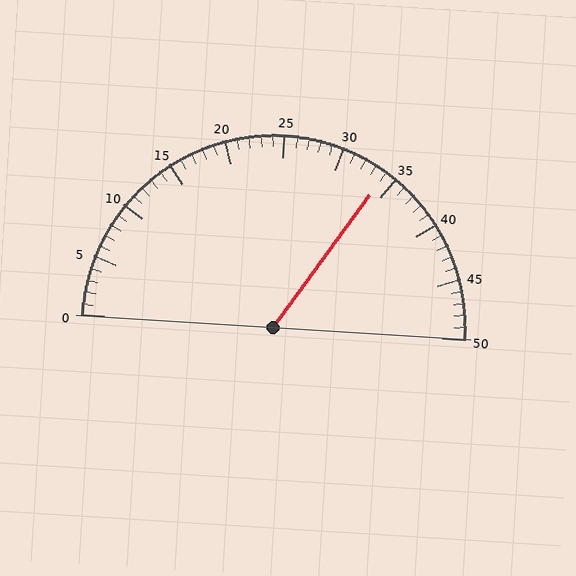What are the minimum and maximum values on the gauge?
The gauge ranges from 0 to 50.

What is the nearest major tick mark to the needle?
The nearest major tick mark is 35.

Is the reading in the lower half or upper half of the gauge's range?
The reading is in the upper half of the range (0 to 50).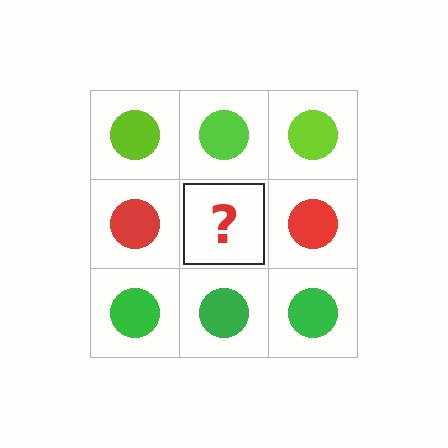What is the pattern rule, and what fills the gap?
The rule is that each row has a consistent color. The gap should be filled with a red circle.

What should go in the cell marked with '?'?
The missing cell should contain a red circle.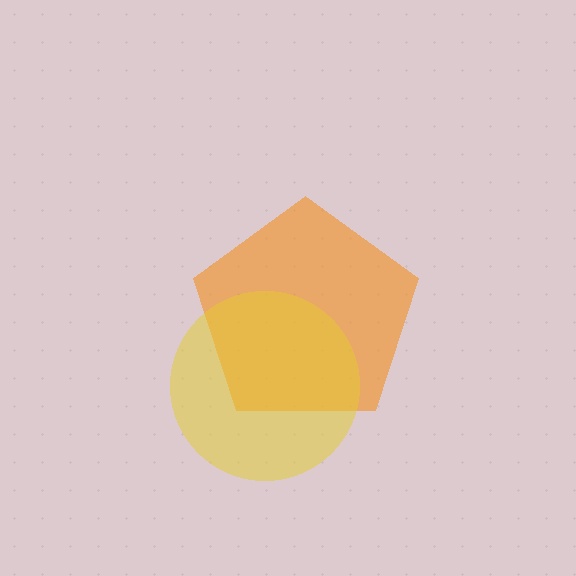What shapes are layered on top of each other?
The layered shapes are: an orange pentagon, a yellow circle.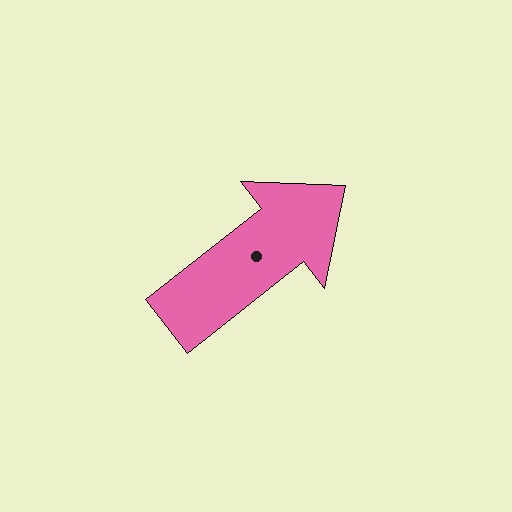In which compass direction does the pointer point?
Northeast.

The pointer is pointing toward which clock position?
Roughly 2 o'clock.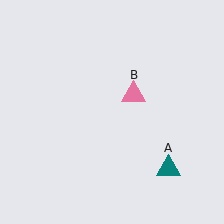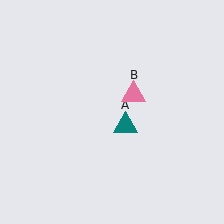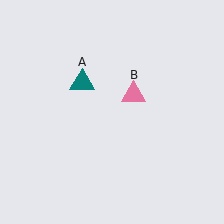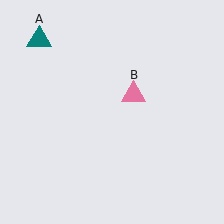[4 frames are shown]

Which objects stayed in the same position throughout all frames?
Pink triangle (object B) remained stationary.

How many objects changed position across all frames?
1 object changed position: teal triangle (object A).